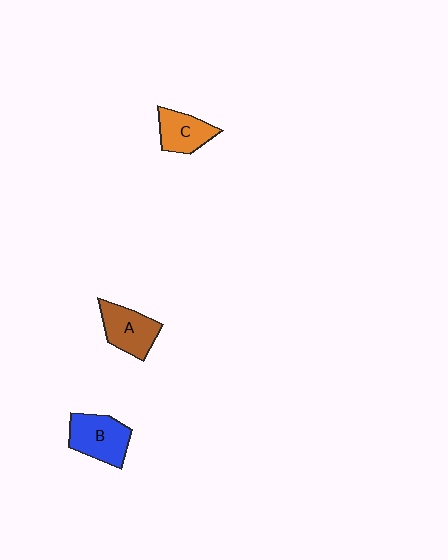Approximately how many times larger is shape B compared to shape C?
Approximately 1.3 times.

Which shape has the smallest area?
Shape C (orange).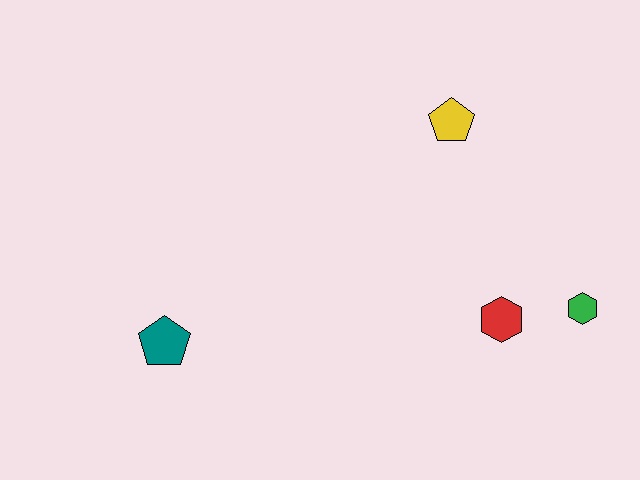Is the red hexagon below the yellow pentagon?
Yes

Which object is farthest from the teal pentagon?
The green hexagon is farthest from the teal pentagon.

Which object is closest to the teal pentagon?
The red hexagon is closest to the teal pentagon.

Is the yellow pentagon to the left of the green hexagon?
Yes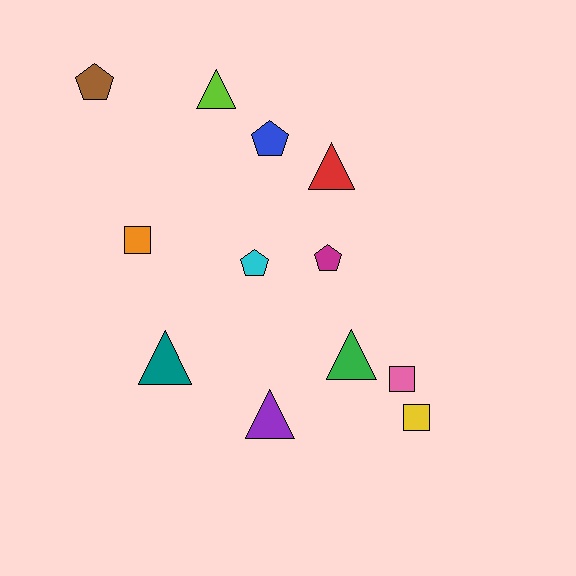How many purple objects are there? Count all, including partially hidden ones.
There is 1 purple object.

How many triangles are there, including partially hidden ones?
There are 5 triangles.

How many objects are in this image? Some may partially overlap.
There are 12 objects.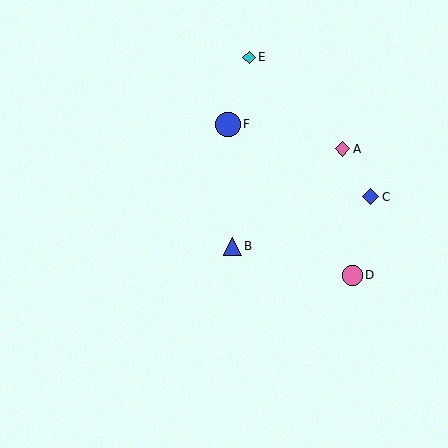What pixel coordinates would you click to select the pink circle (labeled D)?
Click at (352, 275) to select the pink circle D.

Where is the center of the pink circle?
The center of the pink circle is at (352, 275).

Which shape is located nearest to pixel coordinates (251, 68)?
The cyan diamond (labeled E) at (249, 57) is nearest to that location.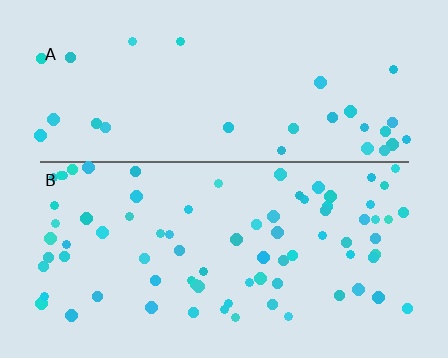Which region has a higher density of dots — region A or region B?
B (the bottom).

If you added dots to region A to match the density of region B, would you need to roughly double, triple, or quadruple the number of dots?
Approximately triple.